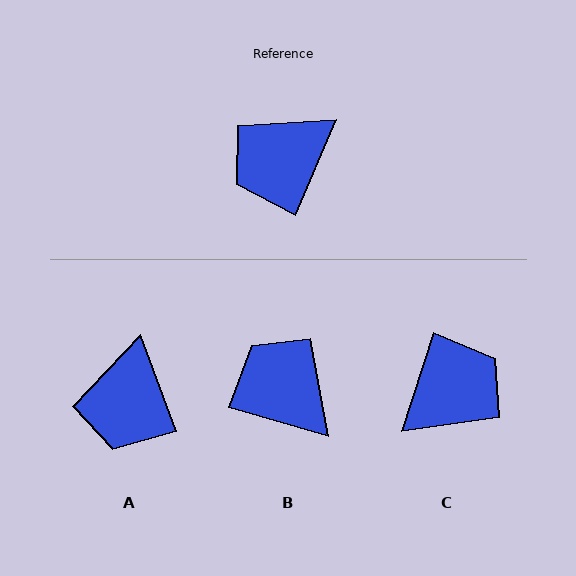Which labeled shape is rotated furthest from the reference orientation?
C, about 175 degrees away.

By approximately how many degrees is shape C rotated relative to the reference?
Approximately 175 degrees clockwise.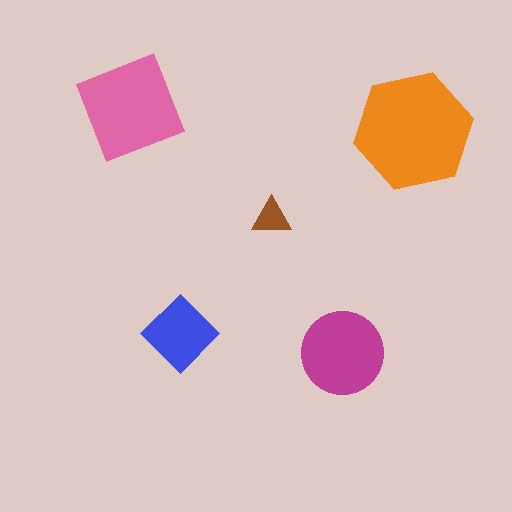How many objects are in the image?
There are 5 objects in the image.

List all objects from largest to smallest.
The orange hexagon, the pink square, the magenta circle, the blue diamond, the brown triangle.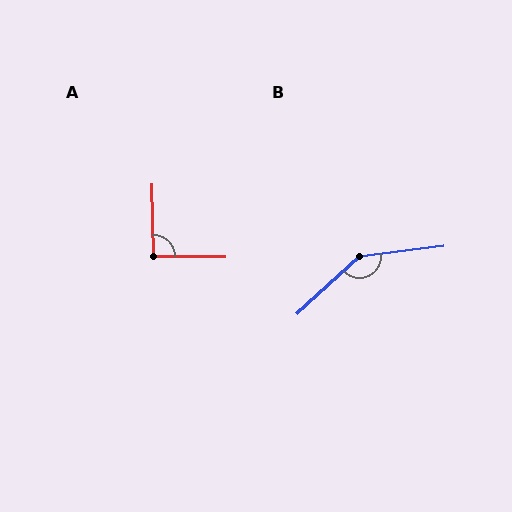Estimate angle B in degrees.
Approximately 144 degrees.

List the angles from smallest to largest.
A (91°), B (144°).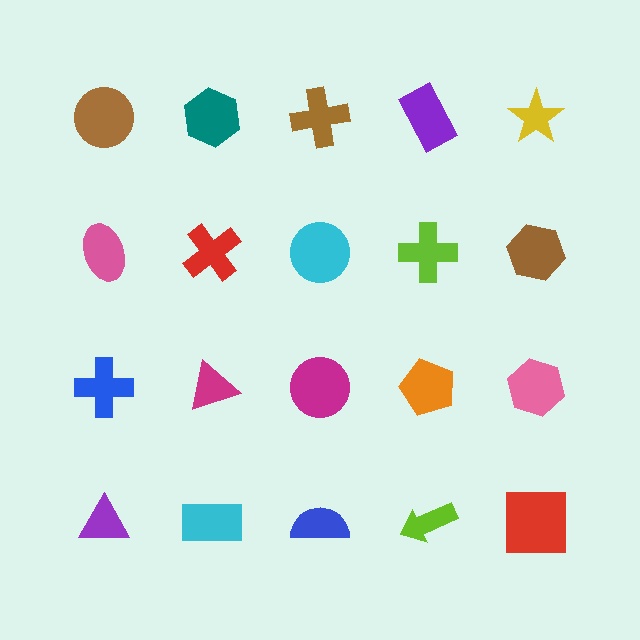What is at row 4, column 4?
A lime arrow.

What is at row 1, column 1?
A brown circle.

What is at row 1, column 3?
A brown cross.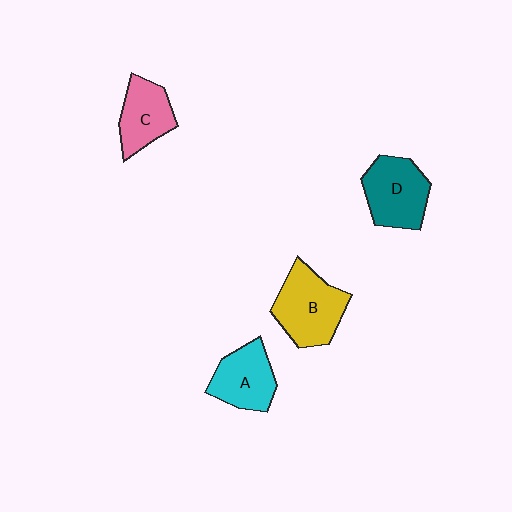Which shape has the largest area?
Shape B (yellow).